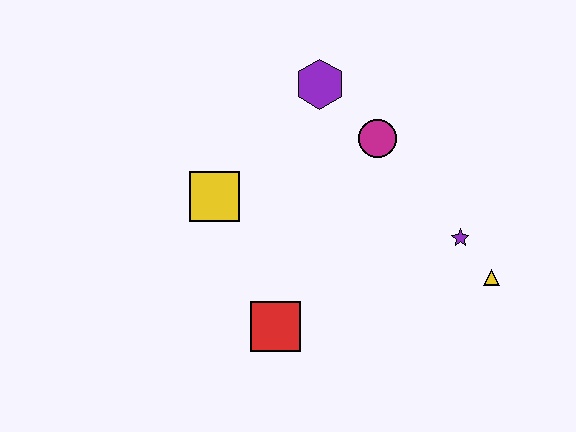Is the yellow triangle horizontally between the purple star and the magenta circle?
No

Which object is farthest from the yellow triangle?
The yellow square is farthest from the yellow triangle.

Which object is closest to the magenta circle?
The purple hexagon is closest to the magenta circle.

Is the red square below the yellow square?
Yes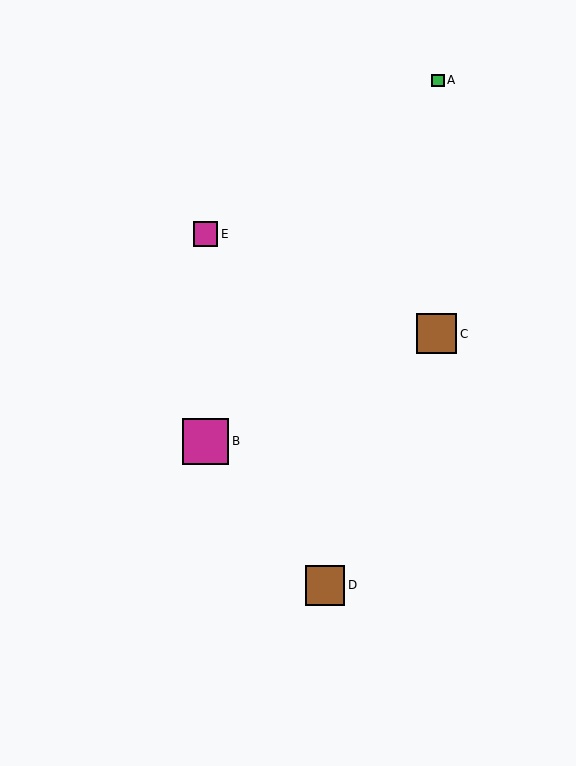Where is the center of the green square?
The center of the green square is at (438, 80).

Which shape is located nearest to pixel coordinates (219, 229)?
The magenta square (labeled E) at (206, 234) is nearest to that location.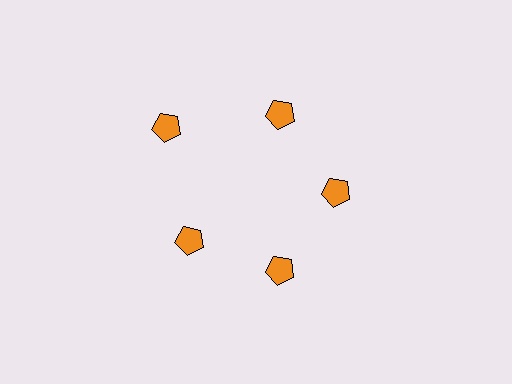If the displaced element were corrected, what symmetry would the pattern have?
It would have 5-fold rotational symmetry — the pattern would map onto itself every 72 degrees.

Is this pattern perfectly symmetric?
No. The 5 orange pentagons are arranged in a ring, but one element near the 10 o'clock position is pushed outward from the center, breaking the 5-fold rotational symmetry.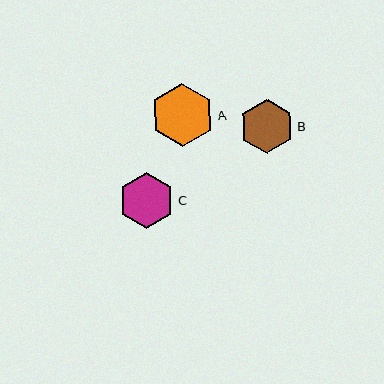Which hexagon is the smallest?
Hexagon B is the smallest with a size of approximately 54 pixels.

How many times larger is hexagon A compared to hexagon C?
Hexagon A is approximately 1.1 times the size of hexagon C.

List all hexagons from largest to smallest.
From largest to smallest: A, C, B.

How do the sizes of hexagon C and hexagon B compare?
Hexagon C and hexagon B are approximately the same size.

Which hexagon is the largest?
Hexagon A is the largest with a size of approximately 64 pixels.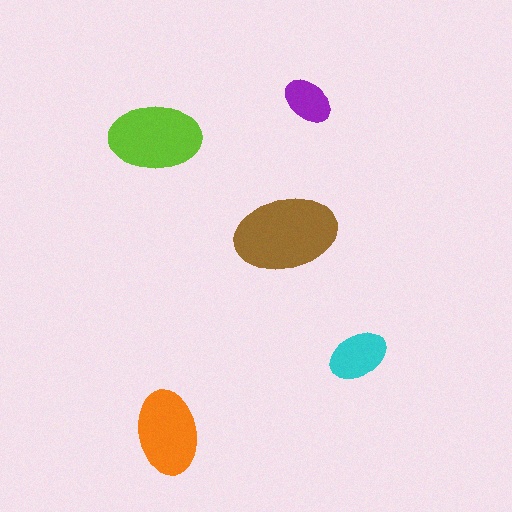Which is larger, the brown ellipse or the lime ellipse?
The brown one.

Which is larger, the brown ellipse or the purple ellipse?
The brown one.